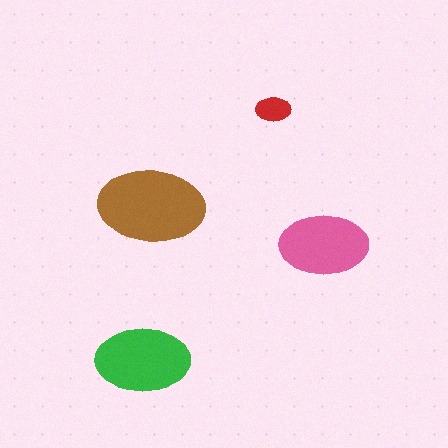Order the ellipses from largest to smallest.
the brown one, the green one, the pink one, the red one.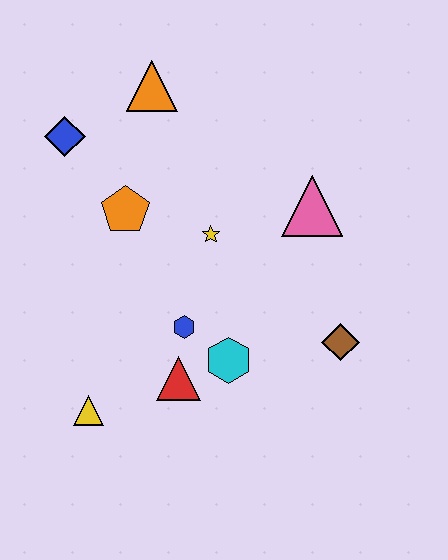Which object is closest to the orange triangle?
The blue diamond is closest to the orange triangle.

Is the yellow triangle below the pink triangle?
Yes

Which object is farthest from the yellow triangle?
The orange triangle is farthest from the yellow triangle.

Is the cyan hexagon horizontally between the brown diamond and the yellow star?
Yes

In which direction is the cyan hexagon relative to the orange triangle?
The cyan hexagon is below the orange triangle.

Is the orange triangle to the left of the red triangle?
Yes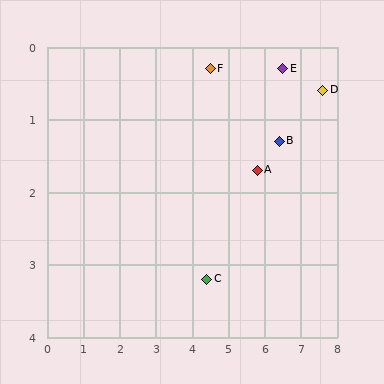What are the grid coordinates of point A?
Point A is at approximately (5.8, 1.7).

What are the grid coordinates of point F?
Point F is at approximately (4.5, 0.3).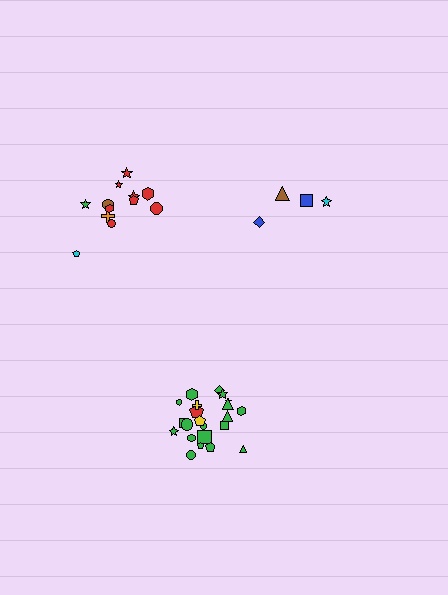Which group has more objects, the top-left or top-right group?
The top-left group.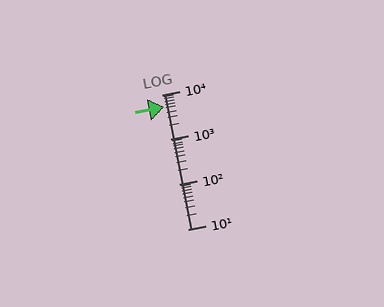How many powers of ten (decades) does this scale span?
The scale spans 3 decades, from 10 to 10000.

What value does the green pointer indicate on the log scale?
The pointer indicates approximately 5400.